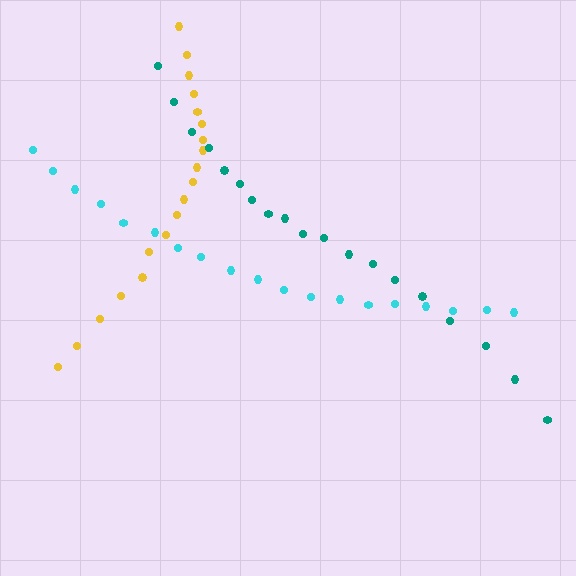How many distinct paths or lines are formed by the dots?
There are 3 distinct paths.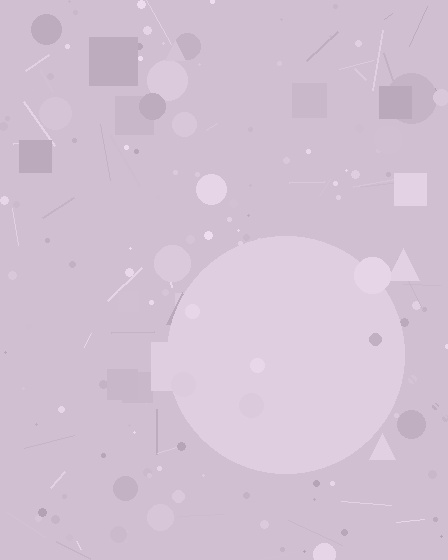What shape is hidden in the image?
A circle is hidden in the image.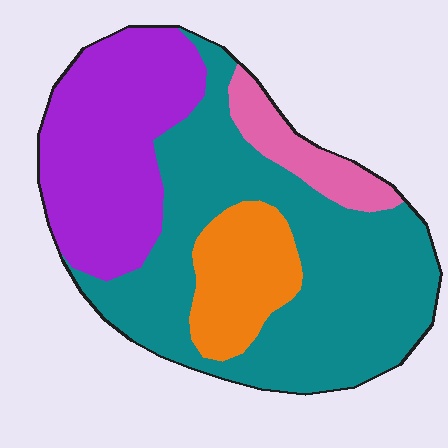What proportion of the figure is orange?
Orange takes up about one eighth (1/8) of the figure.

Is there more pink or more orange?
Orange.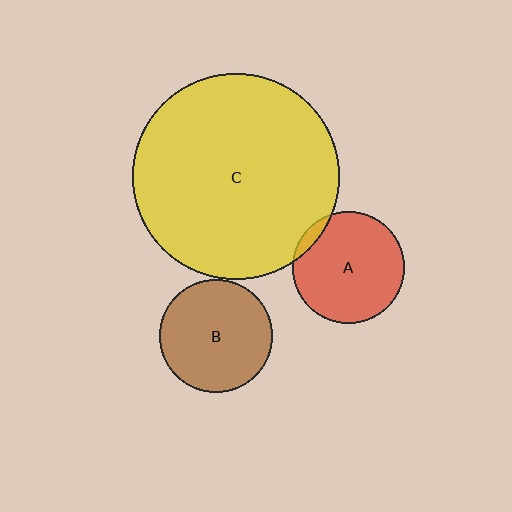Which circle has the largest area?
Circle C (yellow).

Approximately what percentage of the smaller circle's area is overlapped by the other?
Approximately 5%.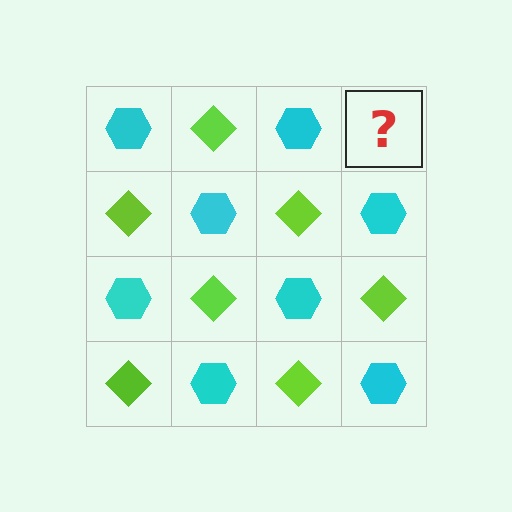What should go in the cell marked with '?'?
The missing cell should contain a lime diamond.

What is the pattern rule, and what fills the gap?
The rule is that it alternates cyan hexagon and lime diamond in a checkerboard pattern. The gap should be filled with a lime diamond.